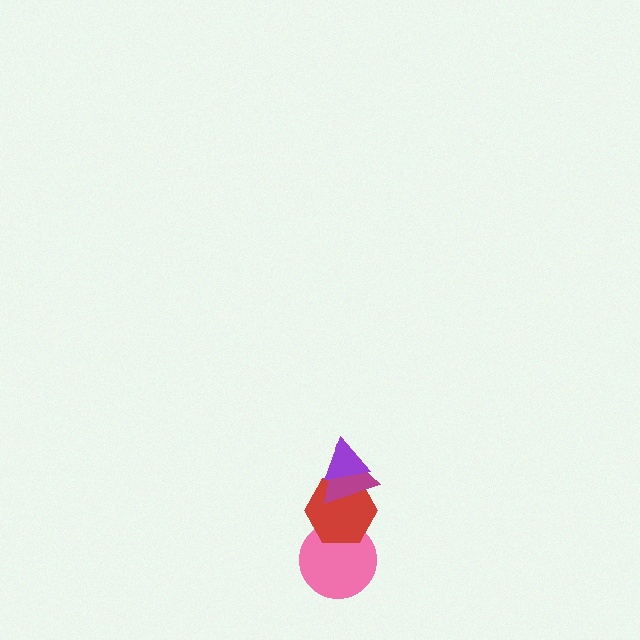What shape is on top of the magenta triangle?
The purple triangle is on top of the magenta triangle.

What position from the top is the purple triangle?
The purple triangle is 1st from the top.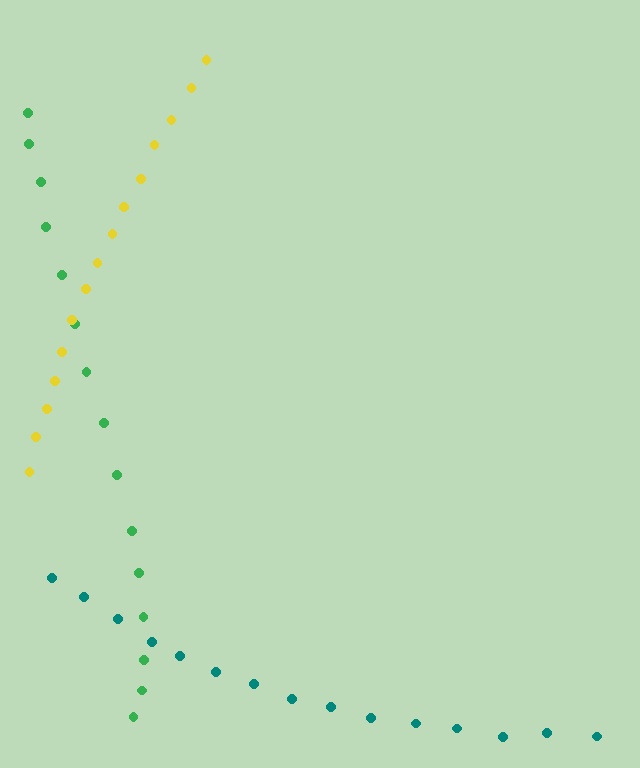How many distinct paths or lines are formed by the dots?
There are 3 distinct paths.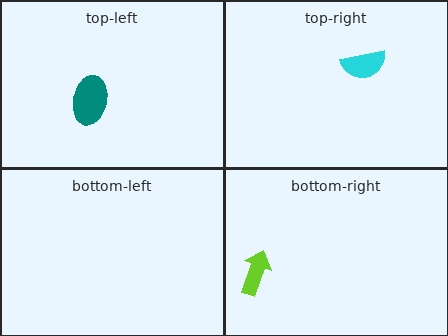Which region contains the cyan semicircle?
The top-right region.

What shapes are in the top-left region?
The teal ellipse.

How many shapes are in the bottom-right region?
1.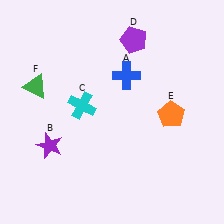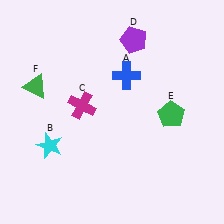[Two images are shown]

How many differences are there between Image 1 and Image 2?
There are 3 differences between the two images.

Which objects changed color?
B changed from purple to cyan. C changed from cyan to magenta. E changed from orange to green.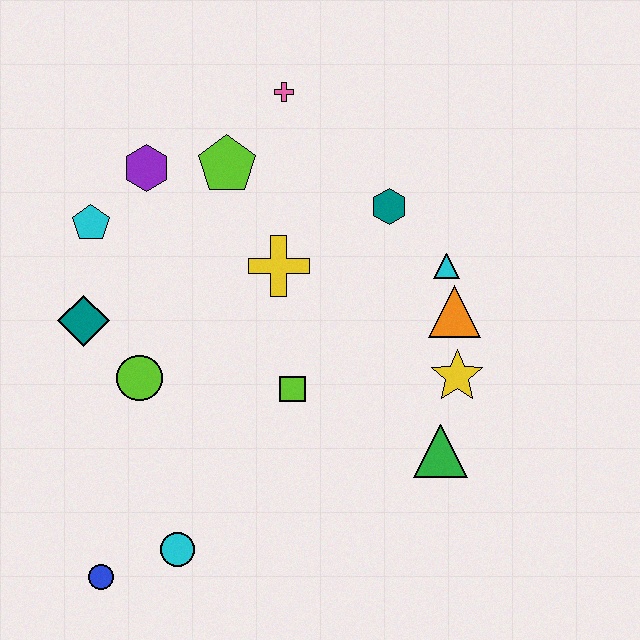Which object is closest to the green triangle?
The yellow star is closest to the green triangle.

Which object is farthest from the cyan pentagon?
The green triangle is farthest from the cyan pentagon.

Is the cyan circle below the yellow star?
Yes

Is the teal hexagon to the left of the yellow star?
Yes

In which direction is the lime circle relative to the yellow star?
The lime circle is to the left of the yellow star.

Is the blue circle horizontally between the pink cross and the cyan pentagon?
Yes